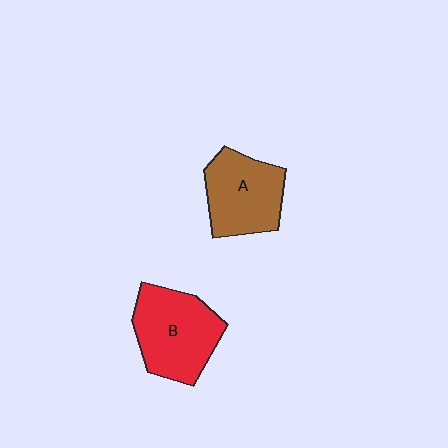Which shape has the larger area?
Shape B (red).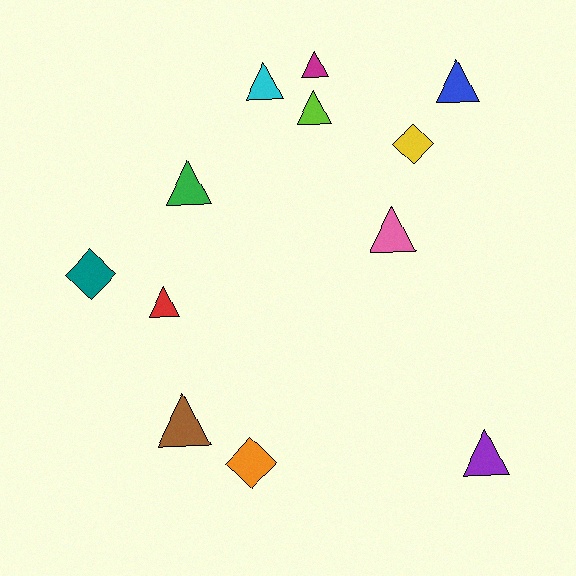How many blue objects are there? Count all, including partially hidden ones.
There is 1 blue object.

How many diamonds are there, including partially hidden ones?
There are 3 diamonds.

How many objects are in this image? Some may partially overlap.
There are 12 objects.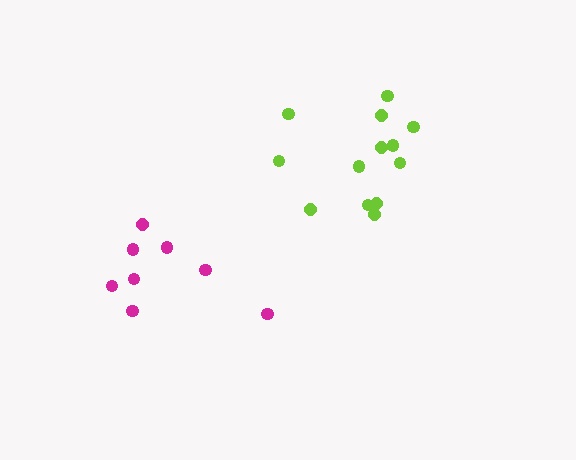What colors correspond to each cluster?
The clusters are colored: lime, magenta.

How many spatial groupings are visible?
There are 2 spatial groupings.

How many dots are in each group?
Group 1: 13 dots, Group 2: 8 dots (21 total).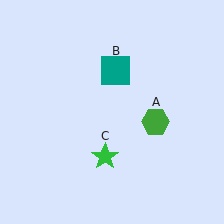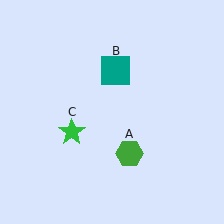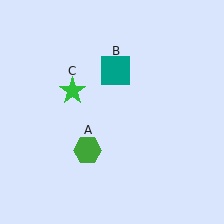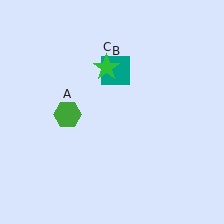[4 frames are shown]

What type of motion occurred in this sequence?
The green hexagon (object A), green star (object C) rotated clockwise around the center of the scene.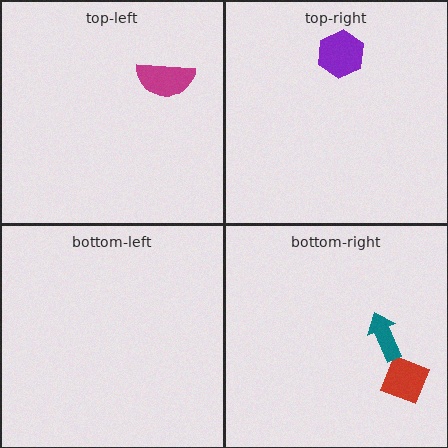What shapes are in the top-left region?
The magenta semicircle.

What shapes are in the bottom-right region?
The red diamond, the teal arrow.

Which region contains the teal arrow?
The bottom-right region.